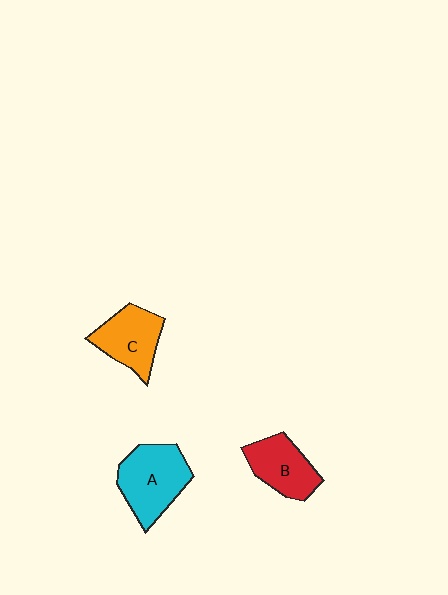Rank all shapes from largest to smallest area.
From largest to smallest: A (cyan), C (orange), B (red).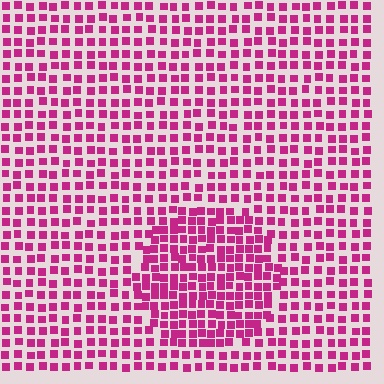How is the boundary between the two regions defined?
The boundary is defined by a change in element density (approximately 1.6x ratio). All elements are the same color, size, and shape.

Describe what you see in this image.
The image contains small magenta elements arranged at two different densities. A circle-shaped region is visible where the elements are more densely packed than the surrounding area.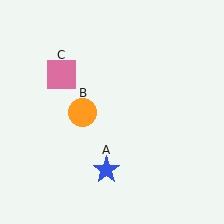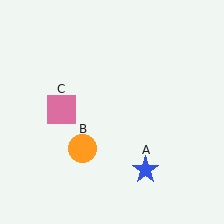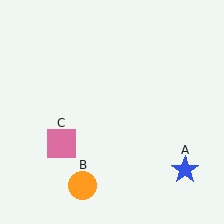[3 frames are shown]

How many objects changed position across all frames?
3 objects changed position: blue star (object A), orange circle (object B), pink square (object C).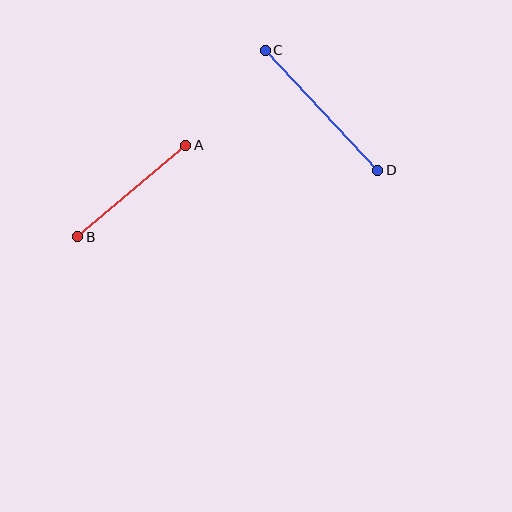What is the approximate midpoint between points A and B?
The midpoint is at approximately (132, 191) pixels.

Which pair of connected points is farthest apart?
Points C and D are farthest apart.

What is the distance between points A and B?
The distance is approximately 142 pixels.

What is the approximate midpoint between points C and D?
The midpoint is at approximately (322, 110) pixels.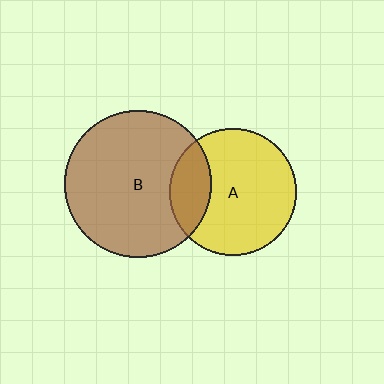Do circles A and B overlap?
Yes.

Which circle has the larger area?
Circle B (brown).